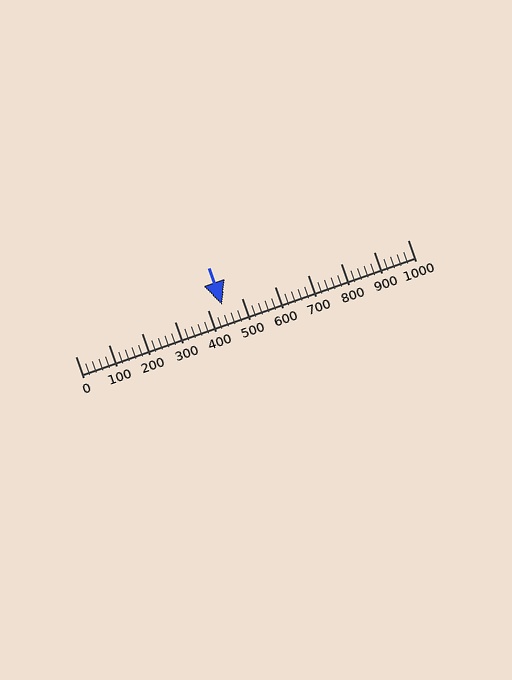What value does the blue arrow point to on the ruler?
The blue arrow points to approximately 442.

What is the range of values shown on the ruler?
The ruler shows values from 0 to 1000.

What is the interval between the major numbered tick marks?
The major tick marks are spaced 100 units apart.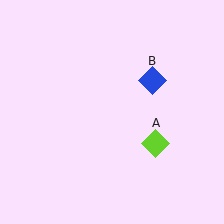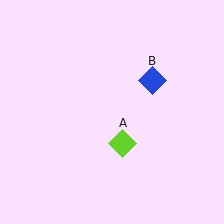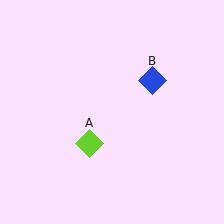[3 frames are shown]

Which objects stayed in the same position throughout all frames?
Blue diamond (object B) remained stationary.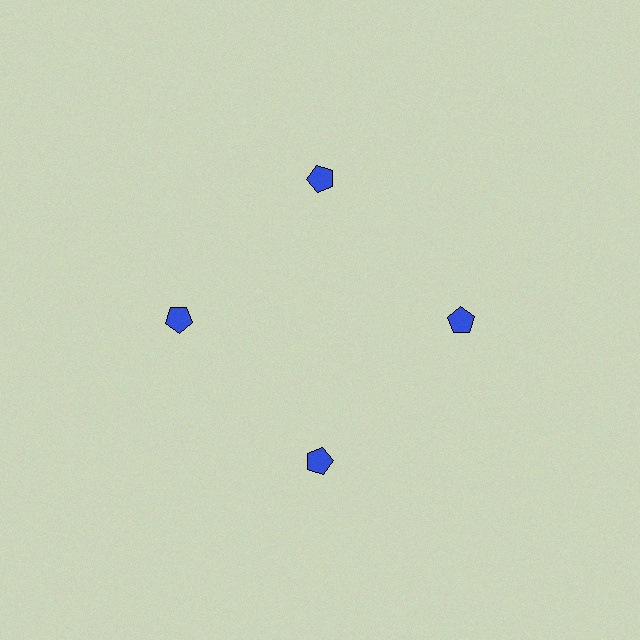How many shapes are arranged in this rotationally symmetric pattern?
There are 4 shapes, arranged in 4 groups of 1.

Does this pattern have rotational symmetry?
Yes, this pattern has 4-fold rotational symmetry. It looks the same after rotating 90 degrees around the center.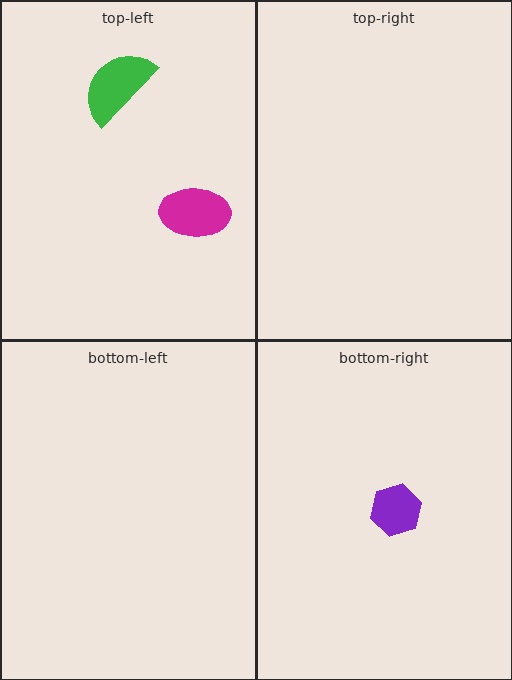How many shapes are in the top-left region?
2.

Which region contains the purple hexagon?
The bottom-right region.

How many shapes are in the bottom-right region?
1.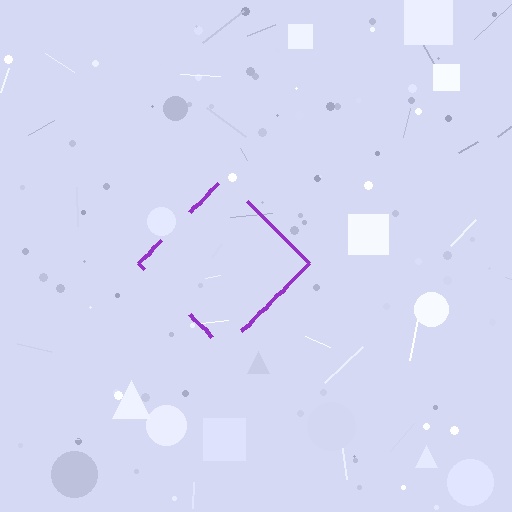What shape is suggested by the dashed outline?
The dashed outline suggests a diamond.